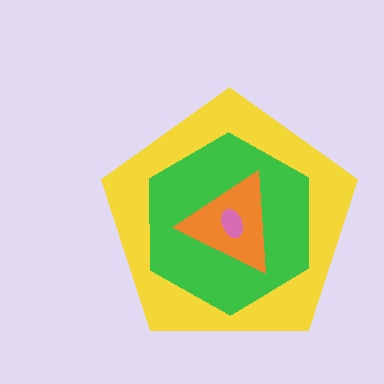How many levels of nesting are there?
4.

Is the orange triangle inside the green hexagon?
Yes.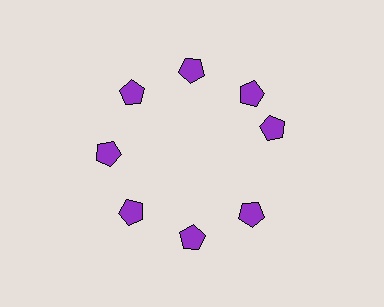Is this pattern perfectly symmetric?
No. The 8 purple pentagons are arranged in a ring, but one element near the 3 o'clock position is rotated out of alignment along the ring, breaking the 8-fold rotational symmetry.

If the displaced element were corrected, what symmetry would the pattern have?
It would have 8-fold rotational symmetry — the pattern would map onto itself every 45 degrees.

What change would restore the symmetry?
The symmetry would be restored by rotating it back into even spacing with its neighbors so that all 8 pentagons sit at equal angles and equal distance from the center.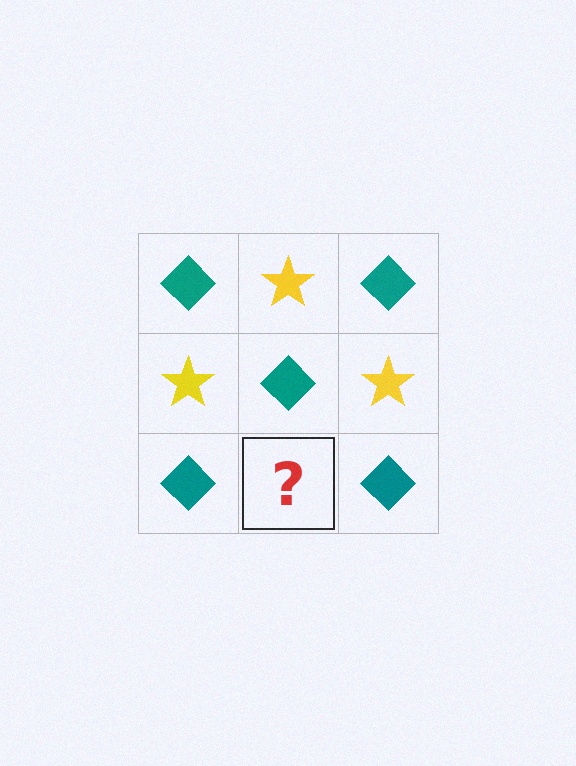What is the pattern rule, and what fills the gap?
The rule is that it alternates teal diamond and yellow star in a checkerboard pattern. The gap should be filled with a yellow star.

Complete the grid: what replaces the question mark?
The question mark should be replaced with a yellow star.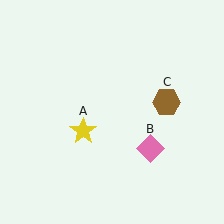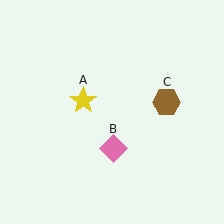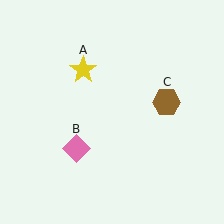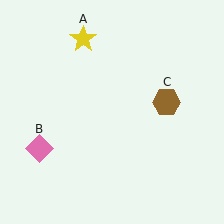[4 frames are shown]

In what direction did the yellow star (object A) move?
The yellow star (object A) moved up.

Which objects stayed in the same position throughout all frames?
Brown hexagon (object C) remained stationary.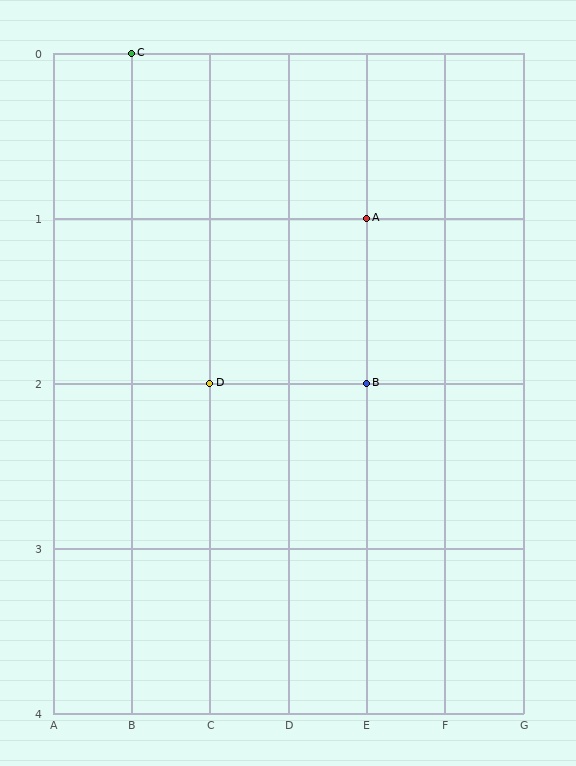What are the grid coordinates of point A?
Point A is at grid coordinates (E, 1).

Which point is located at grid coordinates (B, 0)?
Point C is at (B, 0).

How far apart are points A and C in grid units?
Points A and C are 3 columns and 1 row apart (about 3.2 grid units diagonally).